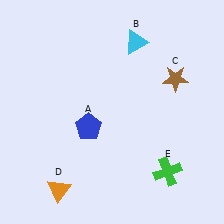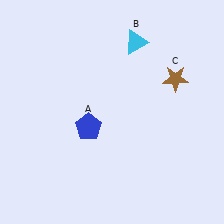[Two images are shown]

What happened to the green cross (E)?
The green cross (E) was removed in Image 2. It was in the bottom-right area of Image 1.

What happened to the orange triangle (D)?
The orange triangle (D) was removed in Image 2. It was in the bottom-left area of Image 1.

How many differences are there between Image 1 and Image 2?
There are 2 differences between the two images.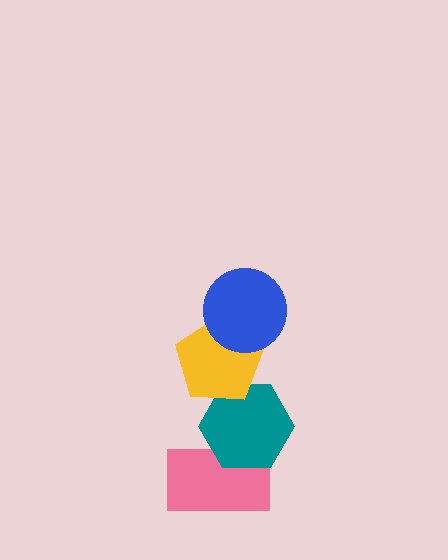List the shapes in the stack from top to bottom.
From top to bottom: the blue circle, the yellow pentagon, the teal hexagon, the pink rectangle.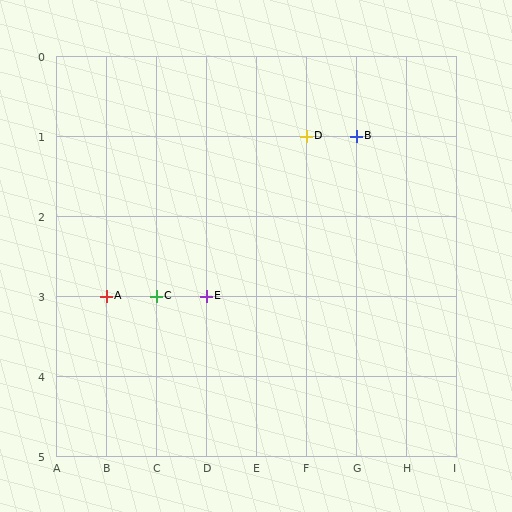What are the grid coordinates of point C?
Point C is at grid coordinates (C, 3).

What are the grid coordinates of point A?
Point A is at grid coordinates (B, 3).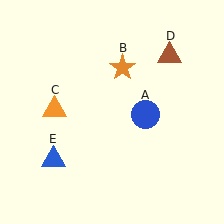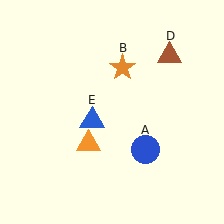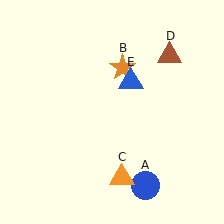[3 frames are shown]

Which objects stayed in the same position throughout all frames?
Orange star (object B) and brown triangle (object D) remained stationary.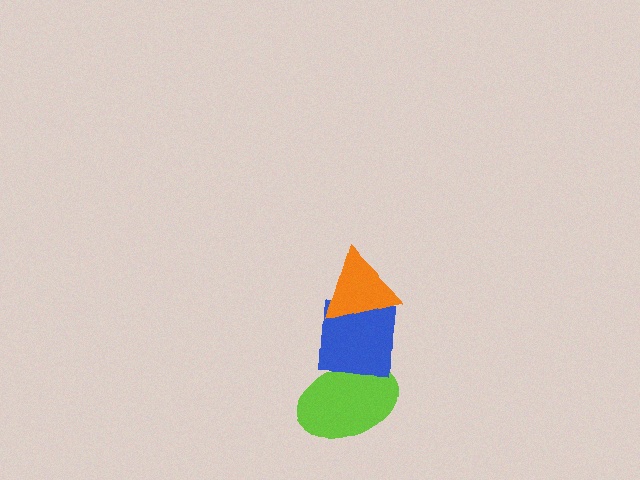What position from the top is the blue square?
The blue square is 2nd from the top.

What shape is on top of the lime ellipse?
The blue square is on top of the lime ellipse.